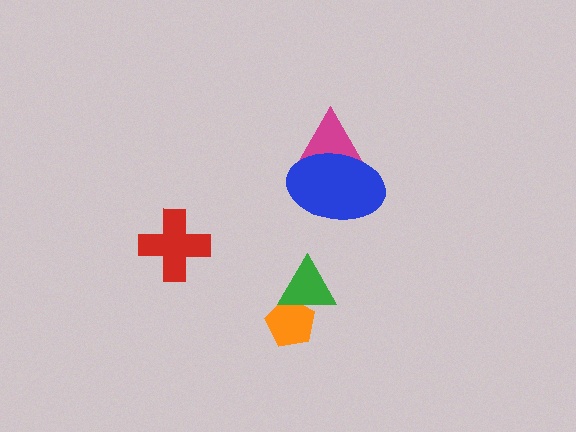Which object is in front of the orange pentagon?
The green triangle is in front of the orange pentagon.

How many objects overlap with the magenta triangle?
1 object overlaps with the magenta triangle.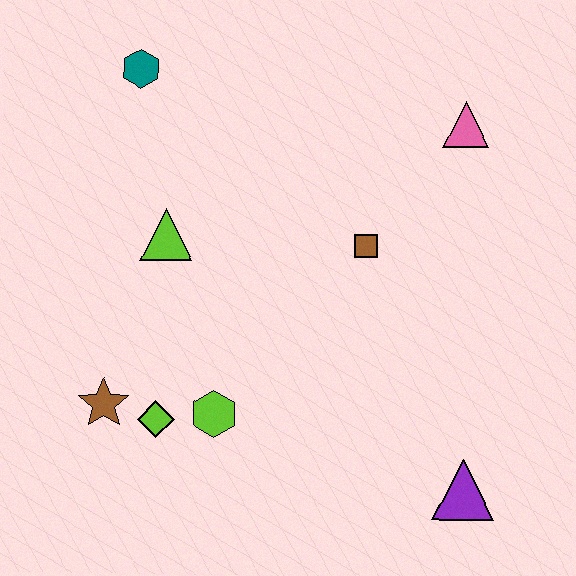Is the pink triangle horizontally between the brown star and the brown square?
No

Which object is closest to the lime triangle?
The teal hexagon is closest to the lime triangle.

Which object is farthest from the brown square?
The brown star is farthest from the brown square.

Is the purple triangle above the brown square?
No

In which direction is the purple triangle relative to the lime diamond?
The purple triangle is to the right of the lime diamond.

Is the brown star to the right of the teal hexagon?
No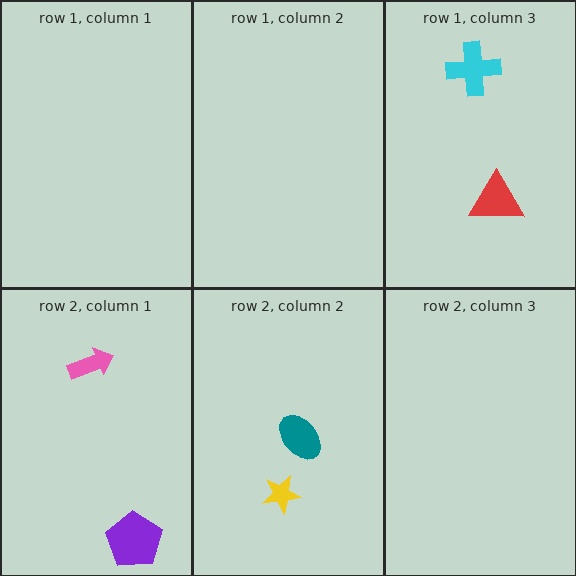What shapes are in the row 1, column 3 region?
The red triangle, the cyan cross.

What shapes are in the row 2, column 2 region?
The yellow star, the teal ellipse.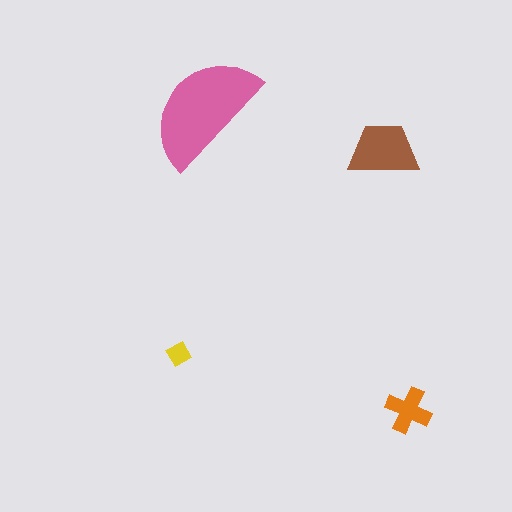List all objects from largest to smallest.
The pink semicircle, the brown trapezoid, the orange cross, the yellow diamond.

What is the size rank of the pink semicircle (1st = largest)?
1st.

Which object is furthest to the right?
The orange cross is rightmost.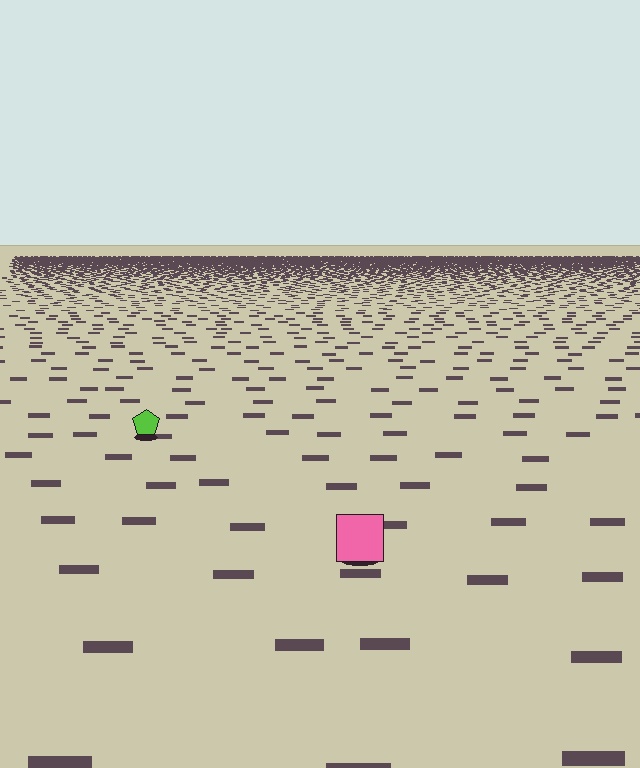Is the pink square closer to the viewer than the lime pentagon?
Yes. The pink square is closer — you can tell from the texture gradient: the ground texture is coarser near it.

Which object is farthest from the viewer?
The lime pentagon is farthest from the viewer. It appears smaller and the ground texture around it is denser.